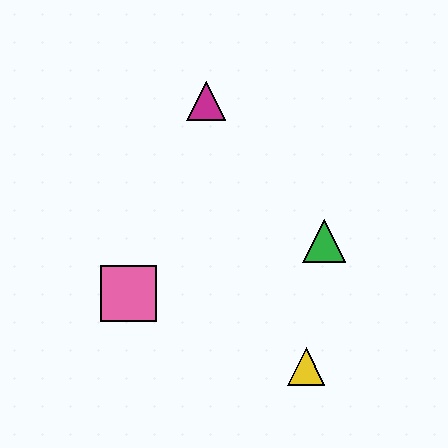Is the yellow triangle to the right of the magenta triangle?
Yes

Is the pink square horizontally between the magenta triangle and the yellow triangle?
No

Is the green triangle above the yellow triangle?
Yes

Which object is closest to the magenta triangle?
The green triangle is closest to the magenta triangle.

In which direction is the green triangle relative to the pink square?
The green triangle is to the right of the pink square.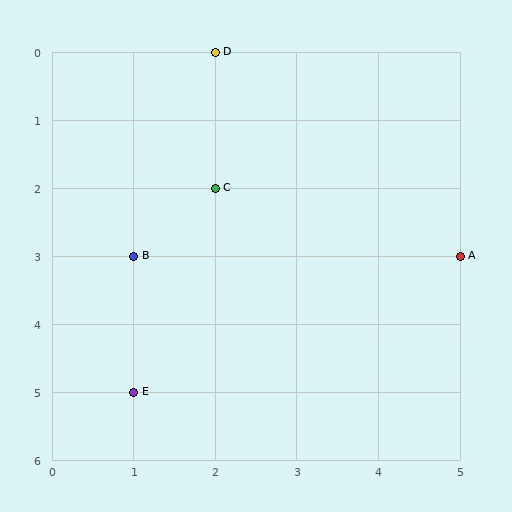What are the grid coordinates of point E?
Point E is at grid coordinates (1, 5).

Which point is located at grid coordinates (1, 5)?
Point E is at (1, 5).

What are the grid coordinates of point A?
Point A is at grid coordinates (5, 3).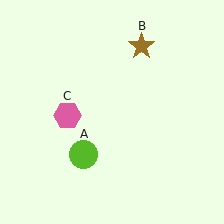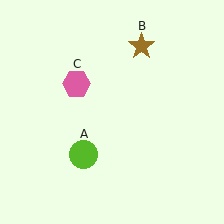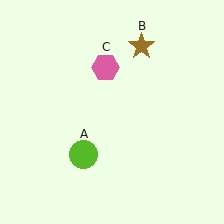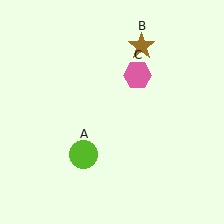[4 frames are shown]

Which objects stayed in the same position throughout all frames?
Lime circle (object A) and brown star (object B) remained stationary.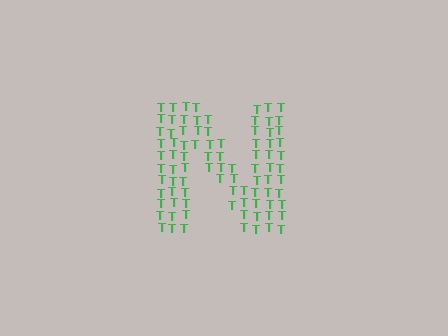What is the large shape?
The large shape is the letter N.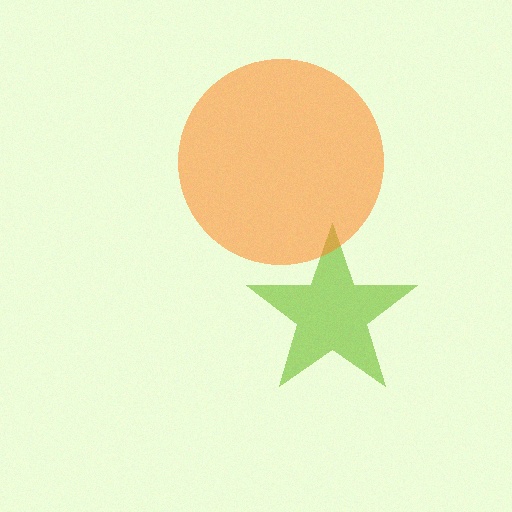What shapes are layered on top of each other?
The layered shapes are: a lime star, an orange circle.